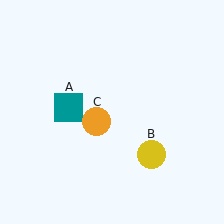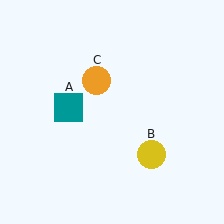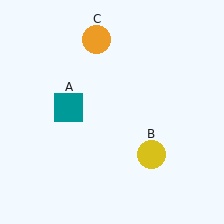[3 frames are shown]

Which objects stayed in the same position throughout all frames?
Teal square (object A) and yellow circle (object B) remained stationary.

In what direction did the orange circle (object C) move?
The orange circle (object C) moved up.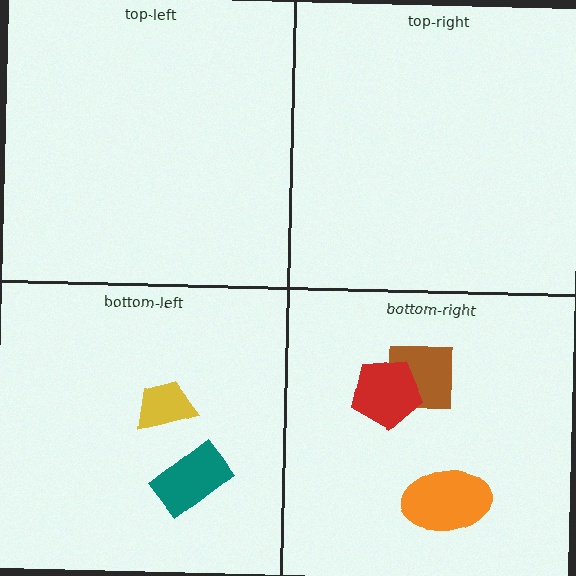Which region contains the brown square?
The bottom-right region.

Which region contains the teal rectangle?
The bottom-left region.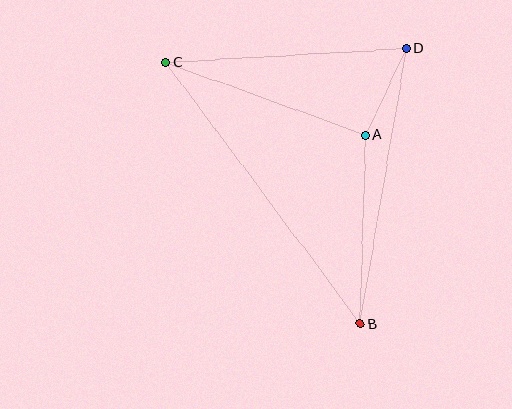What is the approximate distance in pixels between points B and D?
The distance between B and D is approximately 279 pixels.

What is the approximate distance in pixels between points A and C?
The distance between A and C is approximately 212 pixels.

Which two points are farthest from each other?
Points B and C are farthest from each other.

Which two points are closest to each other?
Points A and D are closest to each other.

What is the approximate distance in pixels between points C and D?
The distance between C and D is approximately 241 pixels.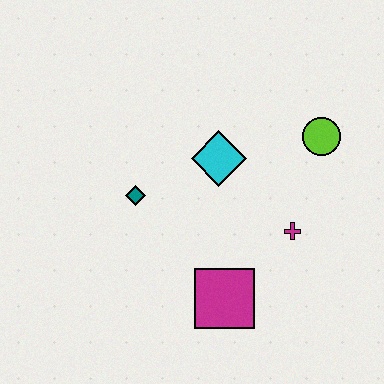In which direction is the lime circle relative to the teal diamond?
The lime circle is to the right of the teal diamond.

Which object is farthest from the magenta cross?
The teal diamond is farthest from the magenta cross.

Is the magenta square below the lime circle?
Yes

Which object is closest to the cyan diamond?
The teal diamond is closest to the cyan diamond.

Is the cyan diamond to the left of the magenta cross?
Yes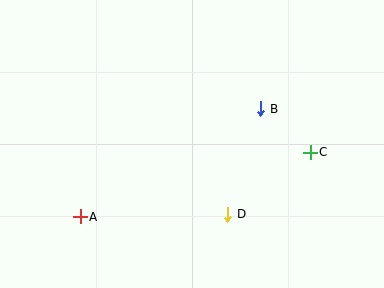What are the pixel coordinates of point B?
Point B is at (261, 109).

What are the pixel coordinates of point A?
Point A is at (80, 217).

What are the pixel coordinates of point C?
Point C is at (310, 152).